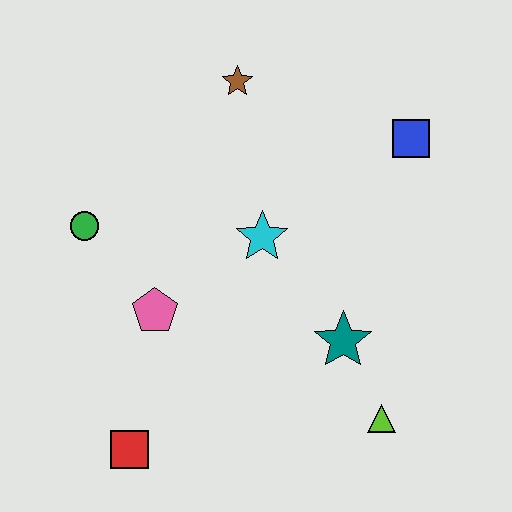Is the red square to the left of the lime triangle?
Yes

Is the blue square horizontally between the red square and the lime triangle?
No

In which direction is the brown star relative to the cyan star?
The brown star is above the cyan star.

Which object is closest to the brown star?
The cyan star is closest to the brown star.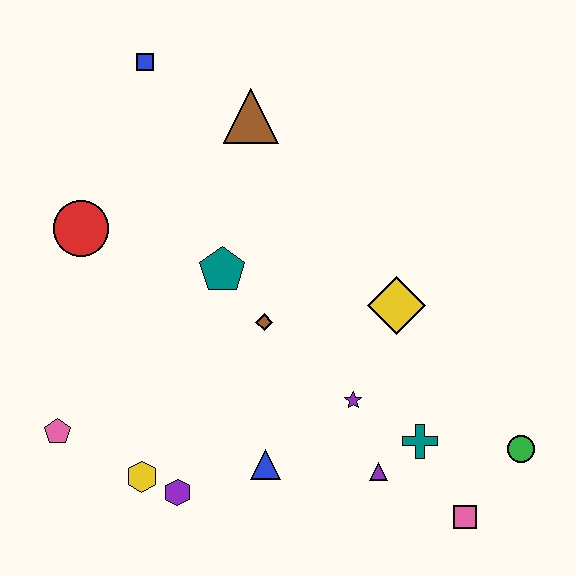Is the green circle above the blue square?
No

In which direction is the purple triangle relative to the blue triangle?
The purple triangle is to the right of the blue triangle.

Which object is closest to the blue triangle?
The purple hexagon is closest to the blue triangle.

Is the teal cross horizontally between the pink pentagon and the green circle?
Yes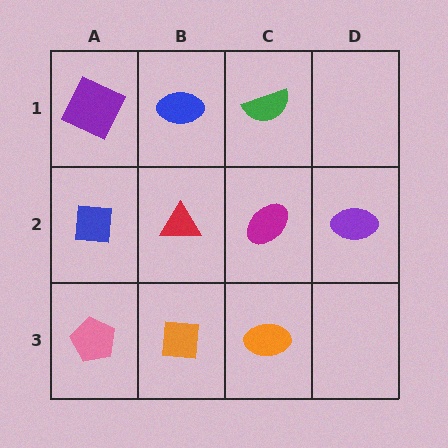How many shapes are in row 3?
3 shapes.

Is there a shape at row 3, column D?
No, that cell is empty.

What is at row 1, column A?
A purple square.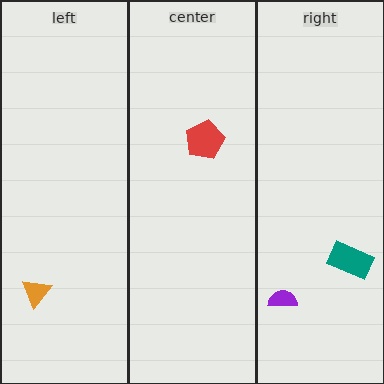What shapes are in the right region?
The purple semicircle, the teal rectangle.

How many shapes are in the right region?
2.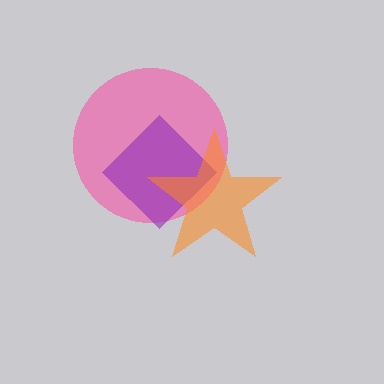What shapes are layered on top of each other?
The layered shapes are: a pink circle, a purple diamond, an orange star.